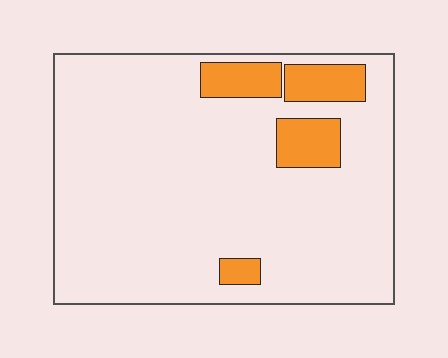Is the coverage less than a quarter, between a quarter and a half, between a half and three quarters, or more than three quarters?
Less than a quarter.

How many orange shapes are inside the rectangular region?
4.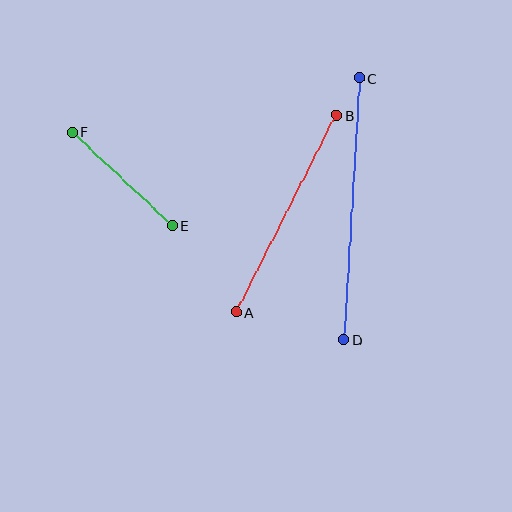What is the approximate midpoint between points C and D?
The midpoint is at approximately (352, 209) pixels.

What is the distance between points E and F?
The distance is approximately 137 pixels.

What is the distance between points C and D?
The distance is approximately 262 pixels.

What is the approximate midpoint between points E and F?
The midpoint is at approximately (122, 179) pixels.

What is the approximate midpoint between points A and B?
The midpoint is at approximately (286, 214) pixels.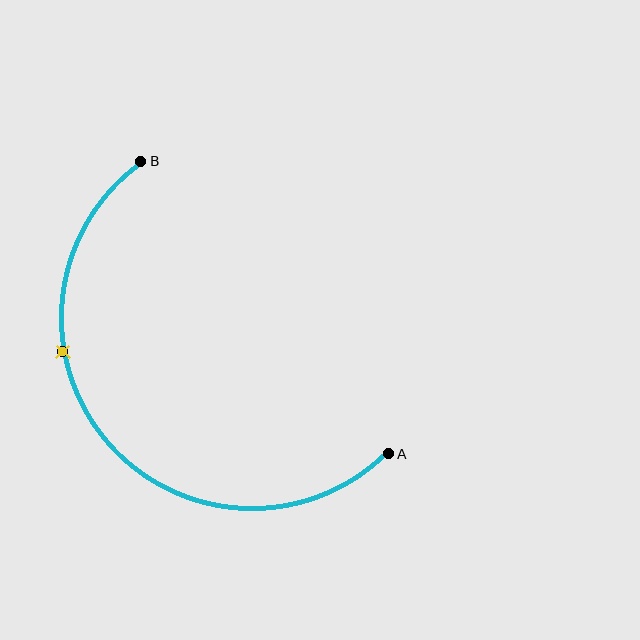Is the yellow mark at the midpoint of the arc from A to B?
No. The yellow mark lies on the arc but is closer to endpoint B. The arc midpoint would be at the point on the curve equidistant along the arc from both A and B.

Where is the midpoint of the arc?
The arc midpoint is the point on the curve farthest from the straight line joining A and B. It sits below and to the left of that line.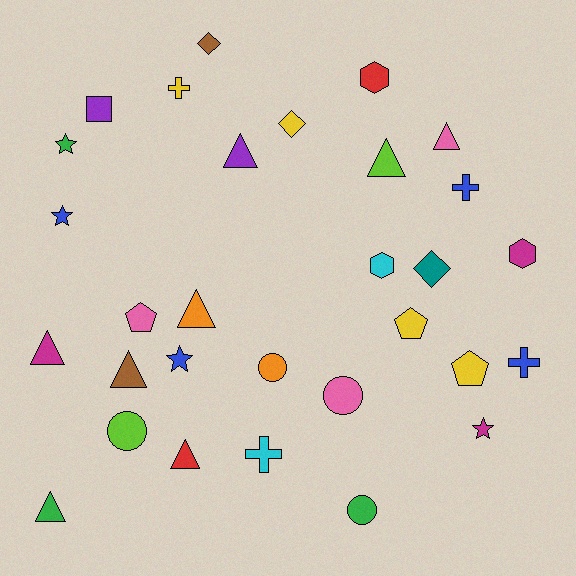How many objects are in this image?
There are 30 objects.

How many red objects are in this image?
There are 2 red objects.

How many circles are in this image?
There are 4 circles.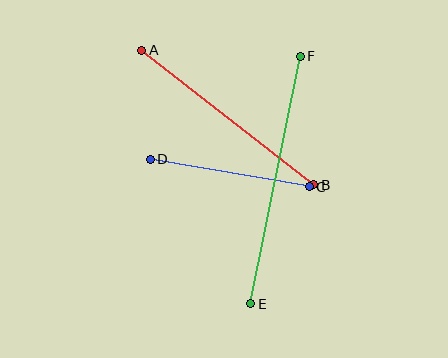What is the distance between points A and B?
The distance is approximately 218 pixels.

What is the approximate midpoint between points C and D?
The midpoint is at approximately (230, 173) pixels.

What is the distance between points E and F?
The distance is approximately 252 pixels.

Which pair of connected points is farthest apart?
Points E and F are farthest apart.